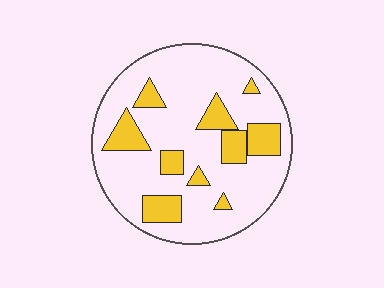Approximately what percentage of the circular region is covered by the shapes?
Approximately 20%.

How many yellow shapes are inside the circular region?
10.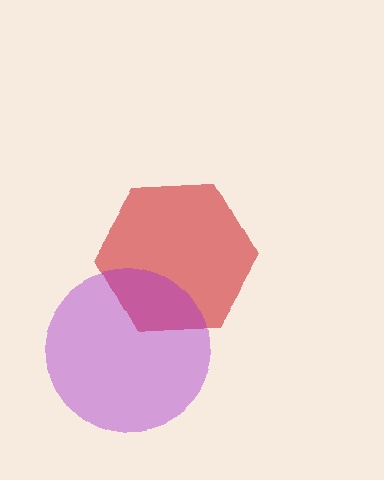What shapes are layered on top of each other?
The layered shapes are: a red hexagon, a purple circle.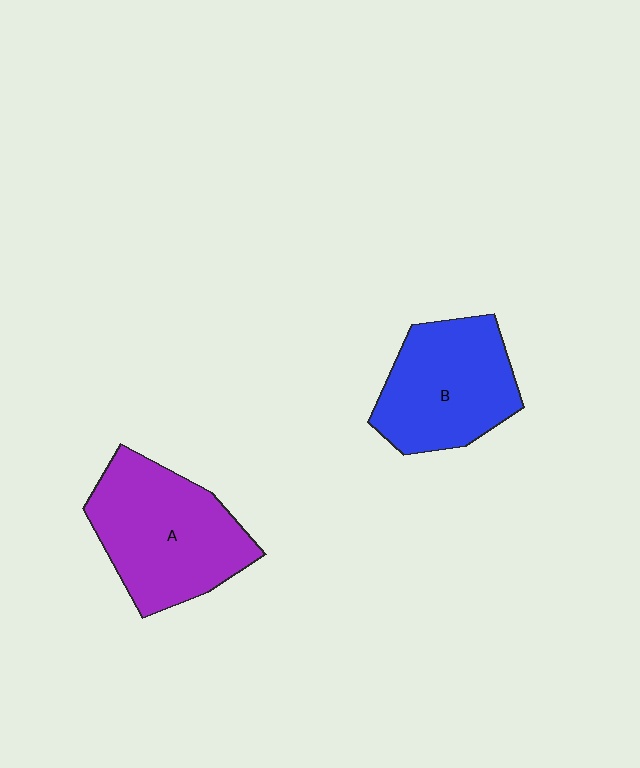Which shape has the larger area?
Shape A (purple).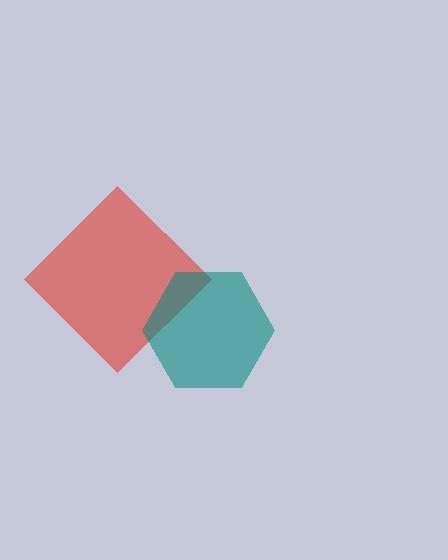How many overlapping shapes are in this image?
There are 2 overlapping shapes in the image.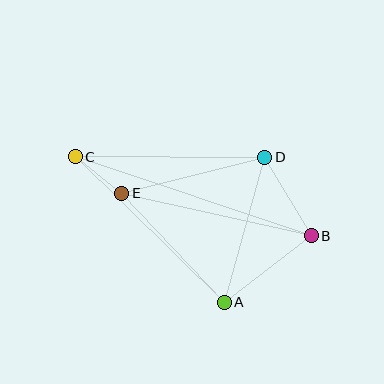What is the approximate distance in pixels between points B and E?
The distance between B and E is approximately 194 pixels.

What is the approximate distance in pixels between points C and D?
The distance between C and D is approximately 189 pixels.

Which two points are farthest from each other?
Points B and C are farthest from each other.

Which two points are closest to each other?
Points C and E are closest to each other.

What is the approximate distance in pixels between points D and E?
The distance between D and E is approximately 147 pixels.